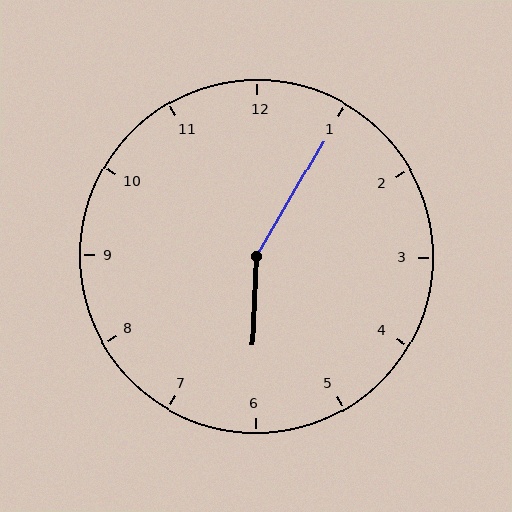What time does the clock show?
6:05.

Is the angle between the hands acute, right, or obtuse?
It is obtuse.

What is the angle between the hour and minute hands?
Approximately 152 degrees.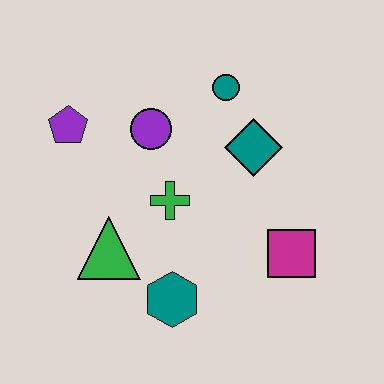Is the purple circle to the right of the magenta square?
No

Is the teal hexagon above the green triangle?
No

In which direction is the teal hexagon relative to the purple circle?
The teal hexagon is below the purple circle.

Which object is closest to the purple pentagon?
The purple circle is closest to the purple pentagon.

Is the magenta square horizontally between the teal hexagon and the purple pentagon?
No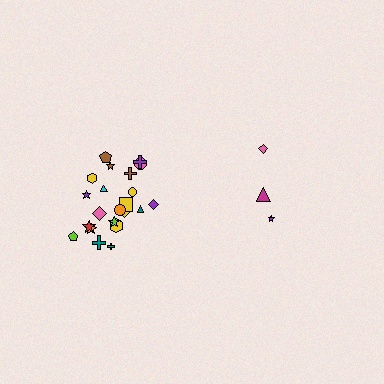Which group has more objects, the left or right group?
The left group.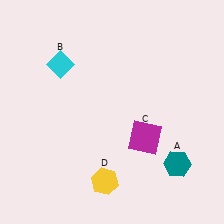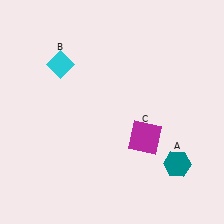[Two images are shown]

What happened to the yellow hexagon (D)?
The yellow hexagon (D) was removed in Image 2. It was in the bottom-left area of Image 1.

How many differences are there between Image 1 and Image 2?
There is 1 difference between the two images.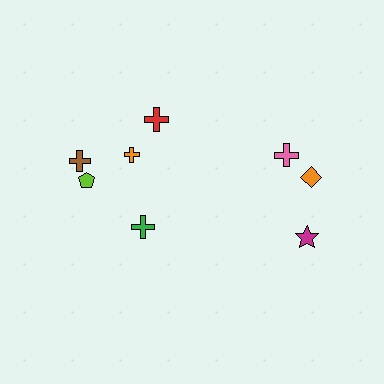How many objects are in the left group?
There are 5 objects.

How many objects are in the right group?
There are 3 objects.